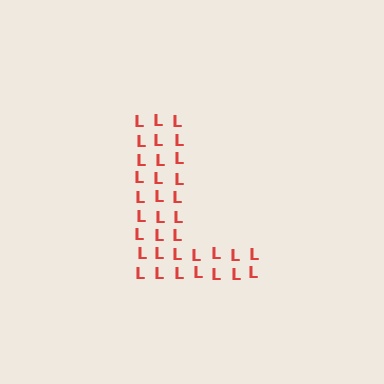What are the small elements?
The small elements are letter L's.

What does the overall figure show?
The overall figure shows the letter L.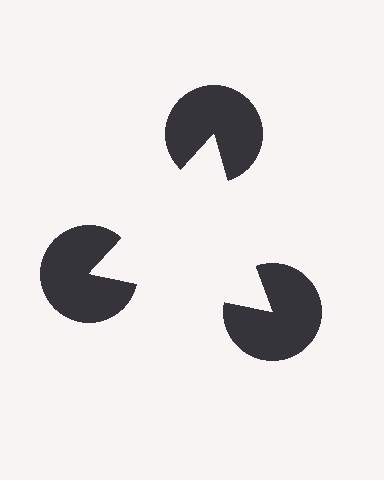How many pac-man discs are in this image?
There are 3 — one at each vertex of the illusory triangle.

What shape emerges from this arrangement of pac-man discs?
An illusory triangle — its edges are inferred from the aligned wedge cuts in the pac-man discs, not physically drawn.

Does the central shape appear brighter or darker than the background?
It typically appears slightly brighter than the background, even though no actual brightness change is drawn.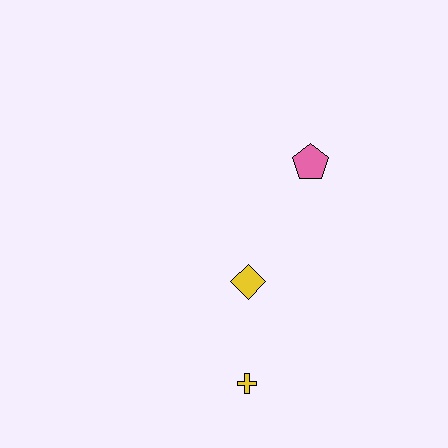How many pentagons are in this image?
There is 1 pentagon.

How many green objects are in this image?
There are no green objects.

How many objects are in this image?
There are 3 objects.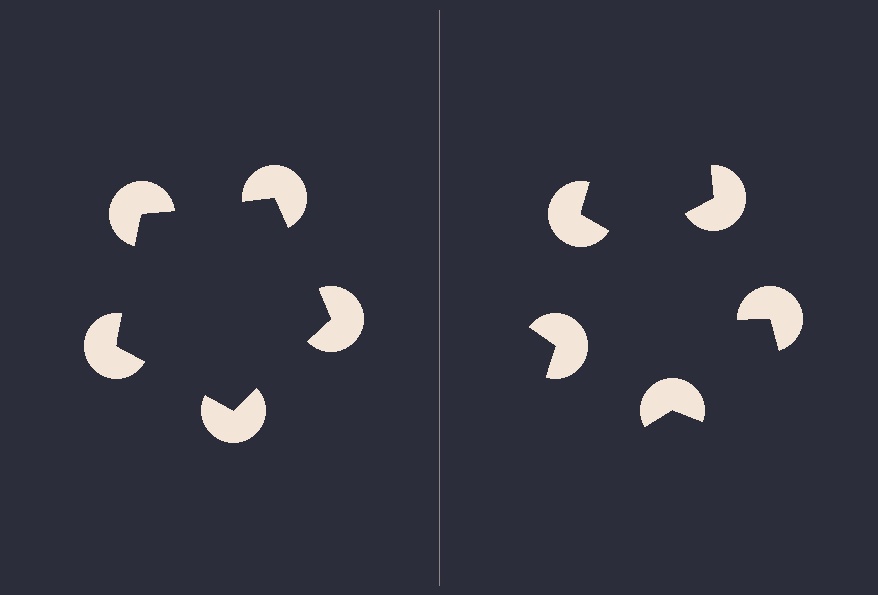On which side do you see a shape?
An illusory pentagon appears on the left side. On the right side the wedge cuts are rotated, so no coherent shape forms.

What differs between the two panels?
The pac-man discs are positioned identically on both sides; only the wedge orientations differ. On the left they align to a pentagon; on the right they are misaligned.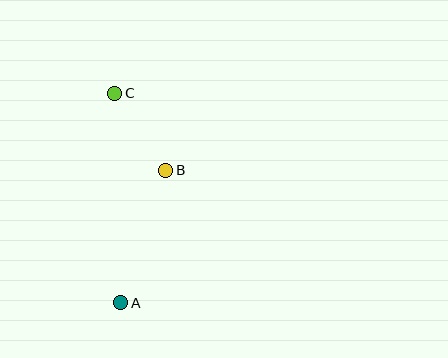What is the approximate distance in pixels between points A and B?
The distance between A and B is approximately 140 pixels.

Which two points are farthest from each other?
Points A and C are farthest from each other.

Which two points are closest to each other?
Points B and C are closest to each other.